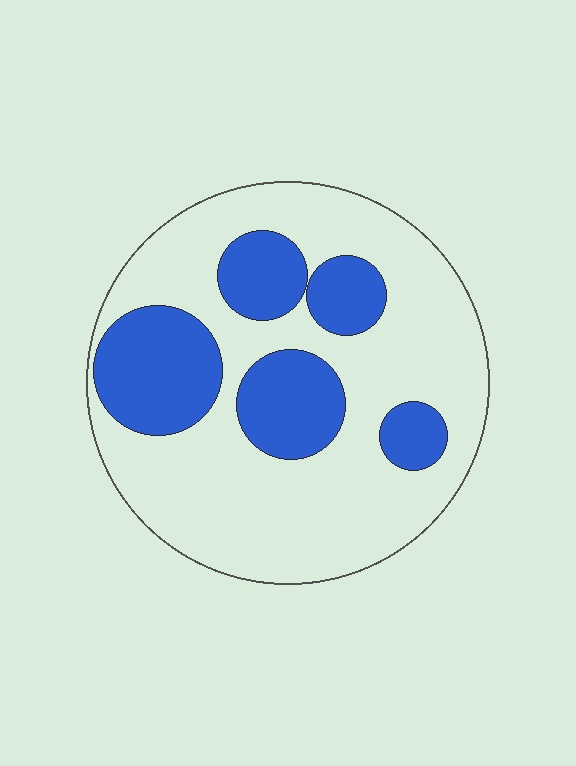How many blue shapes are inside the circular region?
5.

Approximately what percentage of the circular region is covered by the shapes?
Approximately 30%.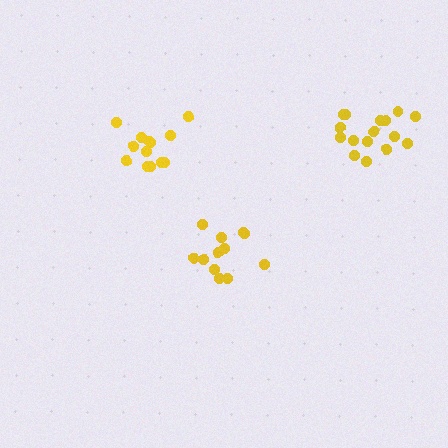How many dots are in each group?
Group 1: 12 dots, Group 2: 16 dots, Group 3: 13 dots (41 total).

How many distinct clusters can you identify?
There are 3 distinct clusters.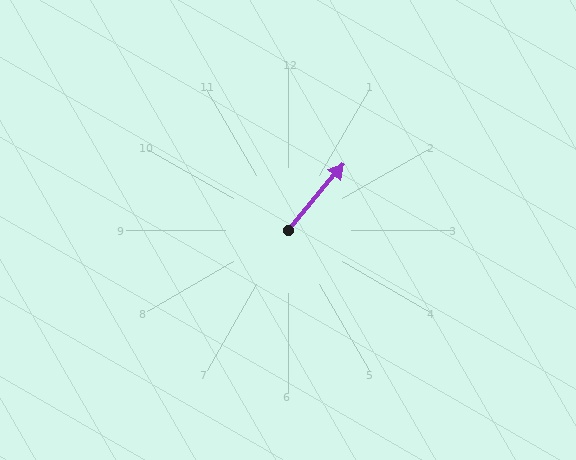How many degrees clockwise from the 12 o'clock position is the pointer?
Approximately 40 degrees.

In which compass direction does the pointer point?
Northeast.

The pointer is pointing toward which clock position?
Roughly 1 o'clock.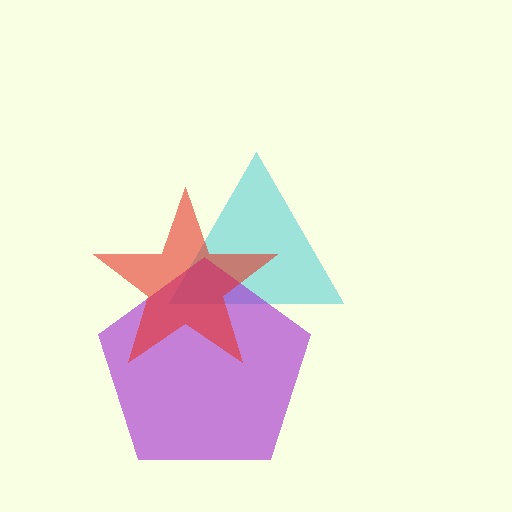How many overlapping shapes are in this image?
There are 3 overlapping shapes in the image.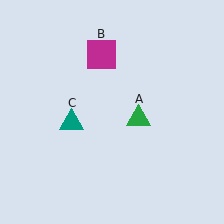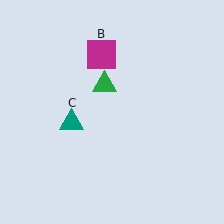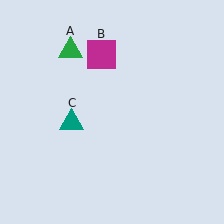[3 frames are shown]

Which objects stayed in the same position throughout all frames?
Magenta square (object B) and teal triangle (object C) remained stationary.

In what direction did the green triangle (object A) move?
The green triangle (object A) moved up and to the left.